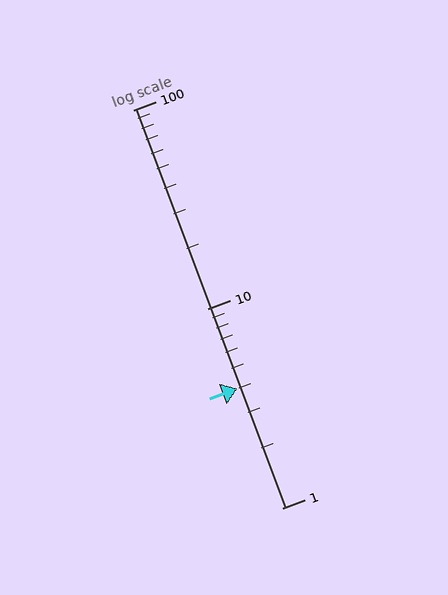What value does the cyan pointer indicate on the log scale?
The pointer indicates approximately 4.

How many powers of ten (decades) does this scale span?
The scale spans 2 decades, from 1 to 100.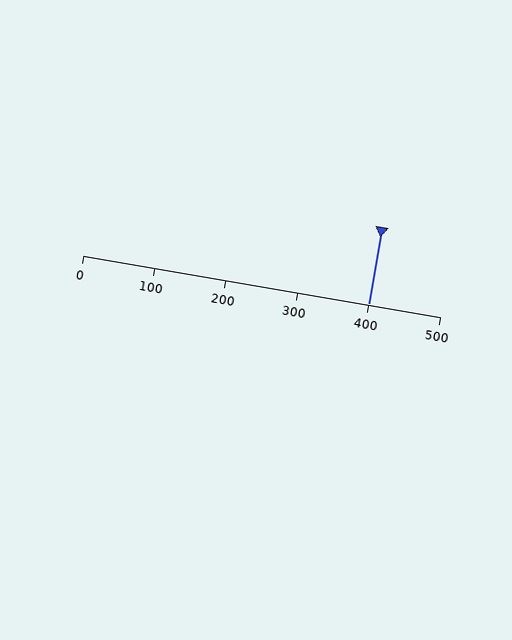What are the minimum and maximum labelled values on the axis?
The axis runs from 0 to 500.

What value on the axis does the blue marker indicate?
The marker indicates approximately 400.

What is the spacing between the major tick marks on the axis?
The major ticks are spaced 100 apart.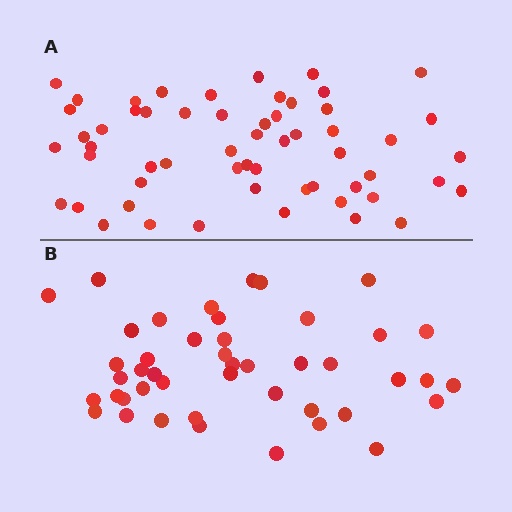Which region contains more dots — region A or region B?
Region A (the top region) has more dots.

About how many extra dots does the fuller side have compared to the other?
Region A has roughly 12 or so more dots than region B.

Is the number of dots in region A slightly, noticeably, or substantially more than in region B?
Region A has noticeably more, but not dramatically so. The ratio is roughly 1.3 to 1.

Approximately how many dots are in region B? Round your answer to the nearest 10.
About 40 dots. (The exact count is 45, which rounds to 40.)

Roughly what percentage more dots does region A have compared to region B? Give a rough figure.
About 25% more.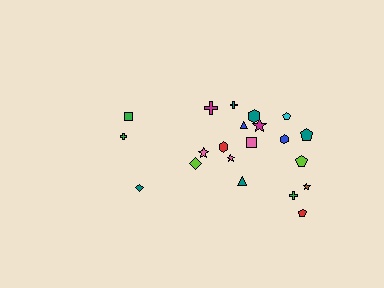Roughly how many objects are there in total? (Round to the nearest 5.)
Roughly 20 objects in total.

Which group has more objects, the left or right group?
The right group.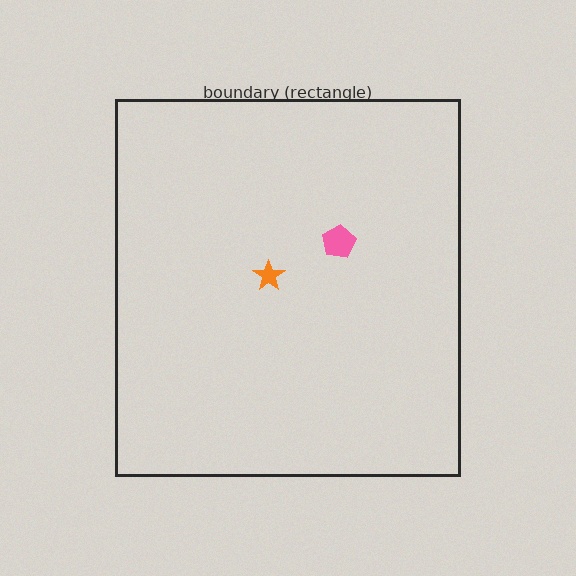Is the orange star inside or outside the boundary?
Inside.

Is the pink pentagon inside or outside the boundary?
Inside.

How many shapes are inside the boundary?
2 inside, 0 outside.